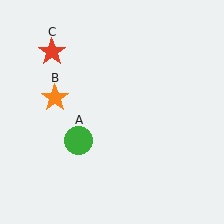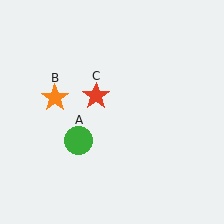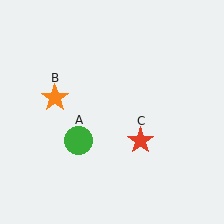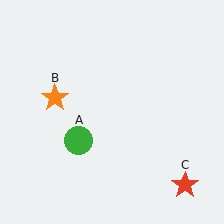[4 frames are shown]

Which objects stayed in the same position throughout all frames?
Green circle (object A) and orange star (object B) remained stationary.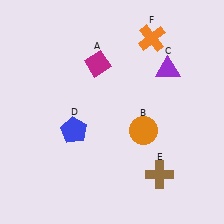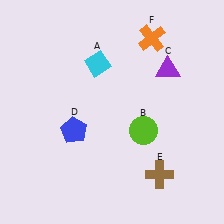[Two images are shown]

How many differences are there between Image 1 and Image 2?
There are 2 differences between the two images.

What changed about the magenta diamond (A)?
In Image 1, A is magenta. In Image 2, it changed to cyan.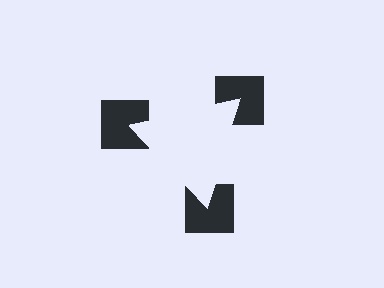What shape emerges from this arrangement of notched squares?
An illusory triangle — its edges are inferred from the aligned wedge cuts in the notched squares, not physically drawn.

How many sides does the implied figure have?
3 sides.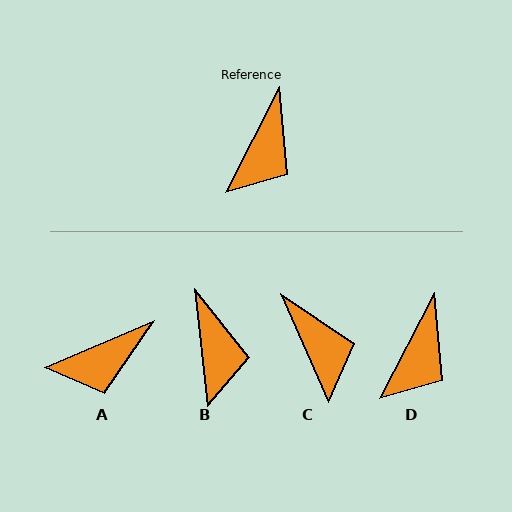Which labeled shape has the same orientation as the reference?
D.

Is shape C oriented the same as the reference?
No, it is off by about 51 degrees.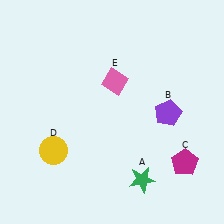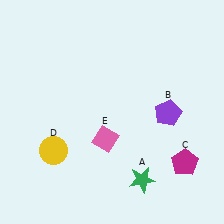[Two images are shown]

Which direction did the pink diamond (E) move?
The pink diamond (E) moved down.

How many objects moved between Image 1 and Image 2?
1 object moved between the two images.